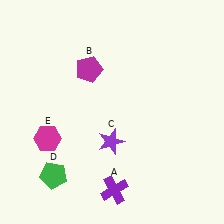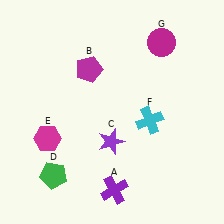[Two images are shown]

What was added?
A cyan cross (F), a magenta circle (G) were added in Image 2.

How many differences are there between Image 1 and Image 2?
There are 2 differences between the two images.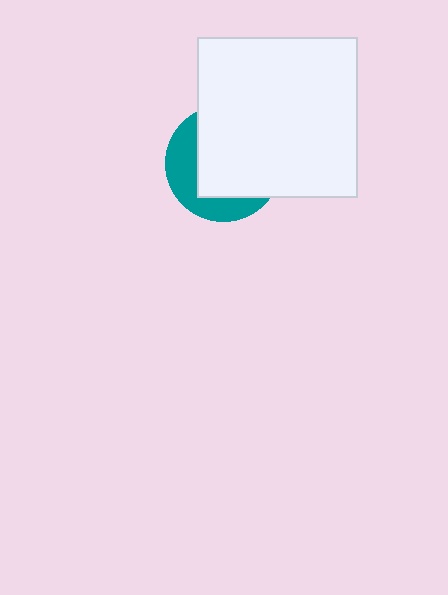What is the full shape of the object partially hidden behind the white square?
The partially hidden object is a teal circle.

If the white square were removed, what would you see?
You would see the complete teal circle.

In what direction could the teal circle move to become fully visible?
The teal circle could move toward the lower-left. That would shift it out from behind the white square entirely.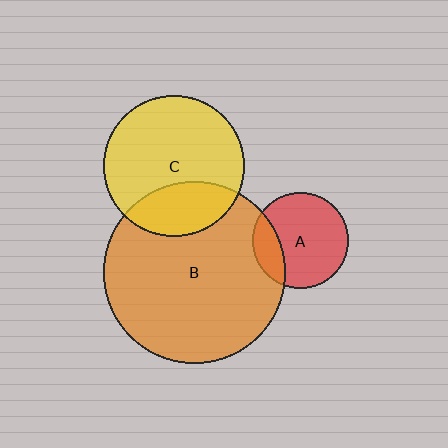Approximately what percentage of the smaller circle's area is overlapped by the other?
Approximately 20%.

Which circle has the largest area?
Circle B (orange).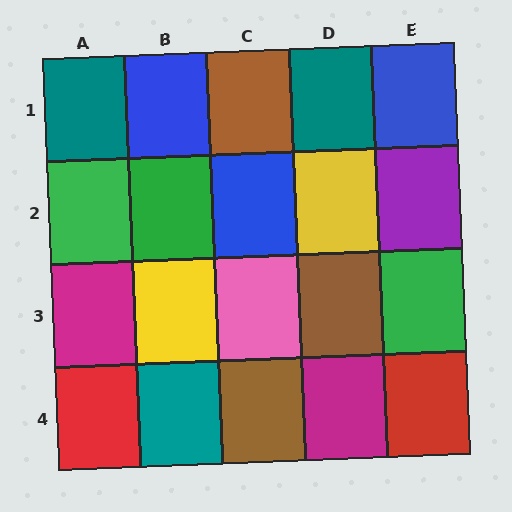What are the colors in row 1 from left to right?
Teal, blue, brown, teal, blue.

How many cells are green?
3 cells are green.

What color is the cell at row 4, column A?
Red.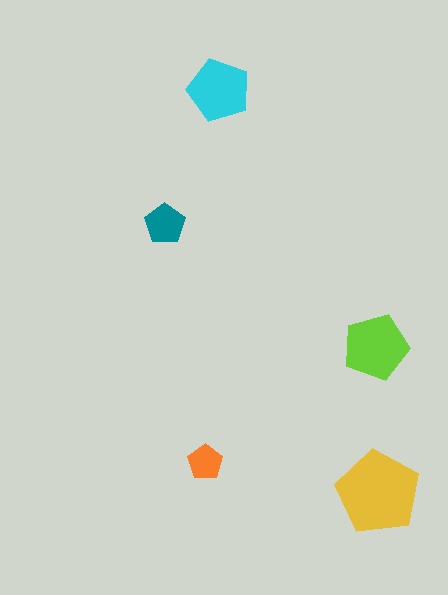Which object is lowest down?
The yellow pentagon is bottommost.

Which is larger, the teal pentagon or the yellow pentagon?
The yellow one.